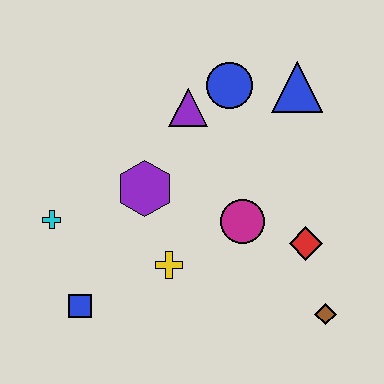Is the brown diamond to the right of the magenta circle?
Yes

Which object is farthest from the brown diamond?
The cyan cross is farthest from the brown diamond.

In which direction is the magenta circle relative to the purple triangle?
The magenta circle is below the purple triangle.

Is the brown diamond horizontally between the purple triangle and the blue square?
No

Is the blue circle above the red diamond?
Yes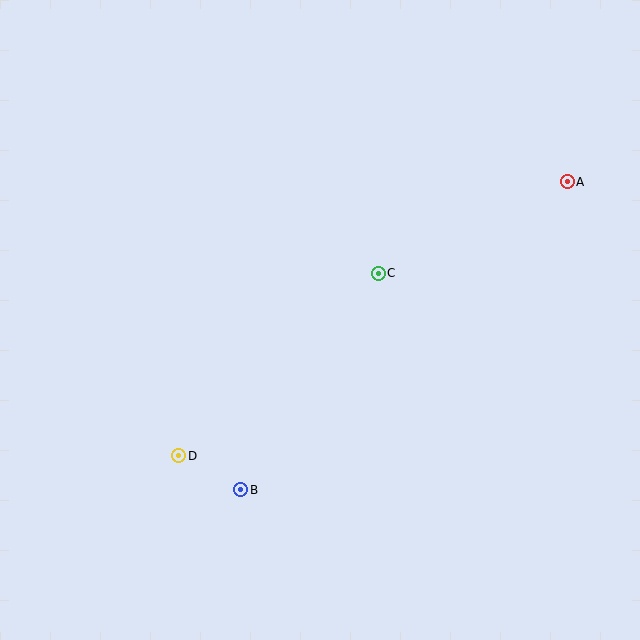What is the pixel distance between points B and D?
The distance between B and D is 71 pixels.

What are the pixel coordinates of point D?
Point D is at (179, 456).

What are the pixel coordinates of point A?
Point A is at (567, 182).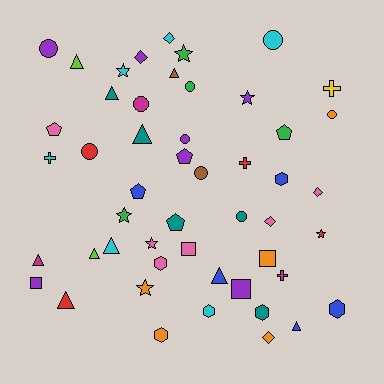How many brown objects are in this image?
There are 2 brown objects.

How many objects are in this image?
There are 50 objects.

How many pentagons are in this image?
There are 5 pentagons.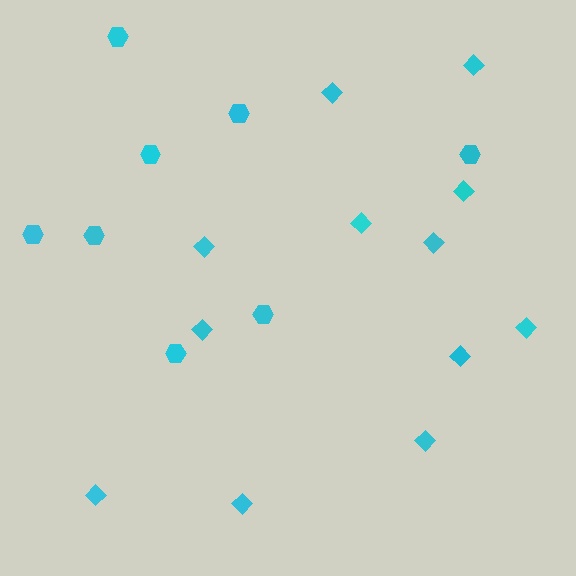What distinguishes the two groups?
There are 2 groups: one group of hexagons (8) and one group of diamonds (12).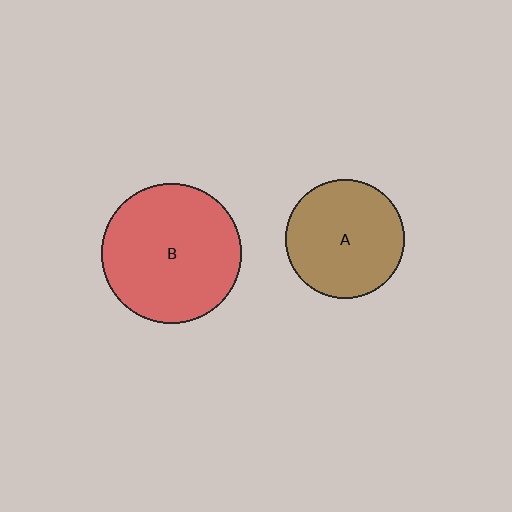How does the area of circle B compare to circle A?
Approximately 1.4 times.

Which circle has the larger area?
Circle B (red).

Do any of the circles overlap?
No, none of the circles overlap.